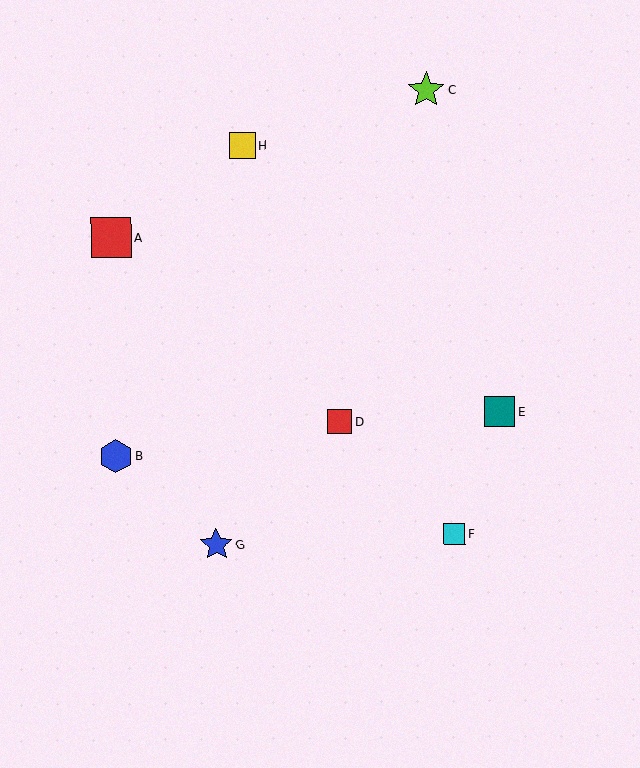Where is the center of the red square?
The center of the red square is at (340, 421).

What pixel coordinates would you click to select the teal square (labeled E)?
Click at (500, 412) to select the teal square E.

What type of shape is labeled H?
Shape H is a yellow square.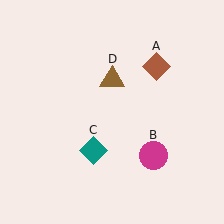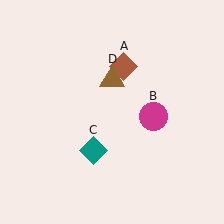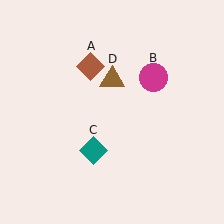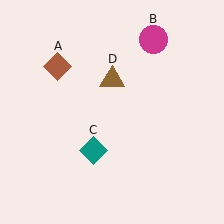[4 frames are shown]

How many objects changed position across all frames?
2 objects changed position: brown diamond (object A), magenta circle (object B).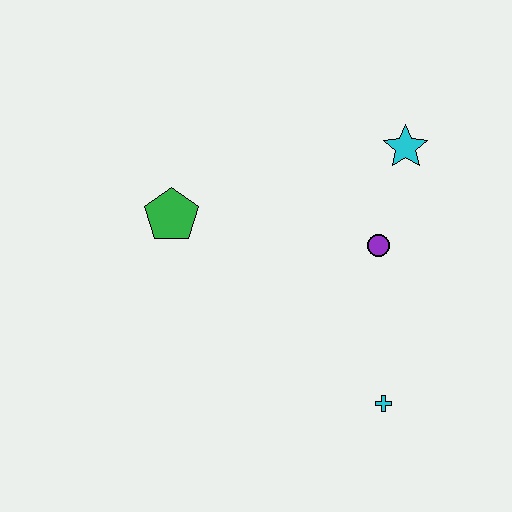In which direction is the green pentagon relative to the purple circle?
The green pentagon is to the left of the purple circle.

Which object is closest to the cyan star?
The purple circle is closest to the cyan star.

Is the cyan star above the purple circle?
Yes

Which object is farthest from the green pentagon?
The cyan cross is farthest from the green pentagon.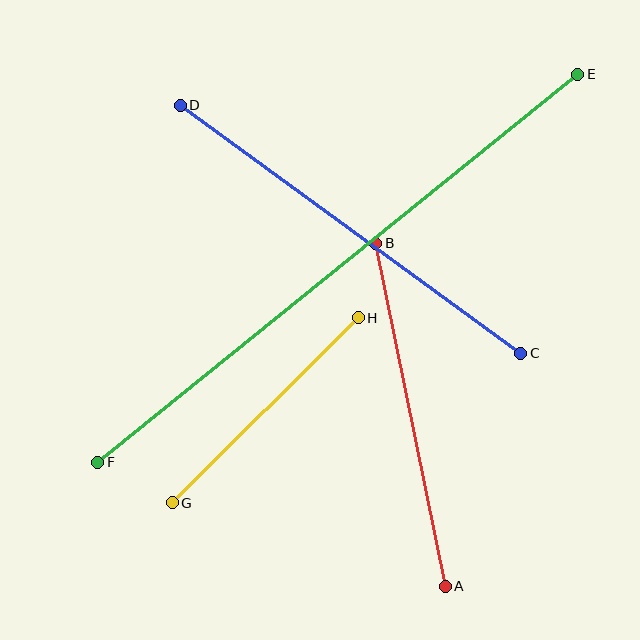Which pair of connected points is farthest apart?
Points E and F are farthest apart.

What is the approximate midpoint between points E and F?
The midpoint is at approximately (338, 268) pixels.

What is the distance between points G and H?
The distance is approximately 263 pixels.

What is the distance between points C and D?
The distance is approximately 421 pixels.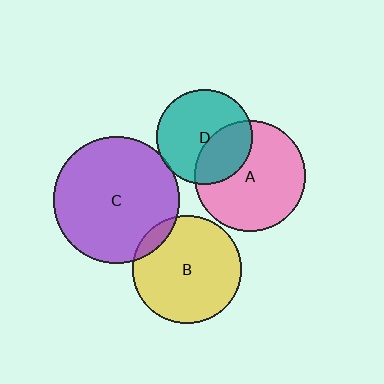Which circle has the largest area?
Circle C (purple).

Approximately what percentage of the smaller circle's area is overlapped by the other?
Approximately 10%.